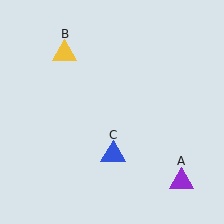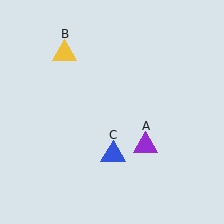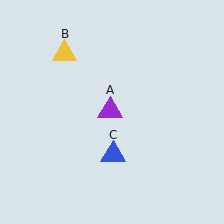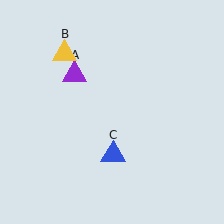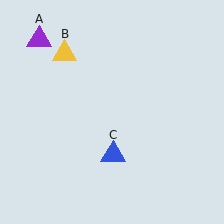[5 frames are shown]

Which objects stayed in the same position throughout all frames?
Yellow triangle (object B) and blue triangle (object C) remained stationary.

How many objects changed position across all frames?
1 object changed position: purple triangle (object A).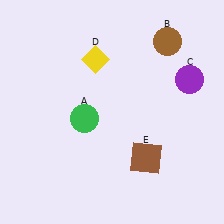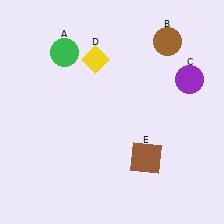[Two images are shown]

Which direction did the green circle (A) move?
The green circle (A) moved up.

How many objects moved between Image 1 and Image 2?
1 object moved between the two images.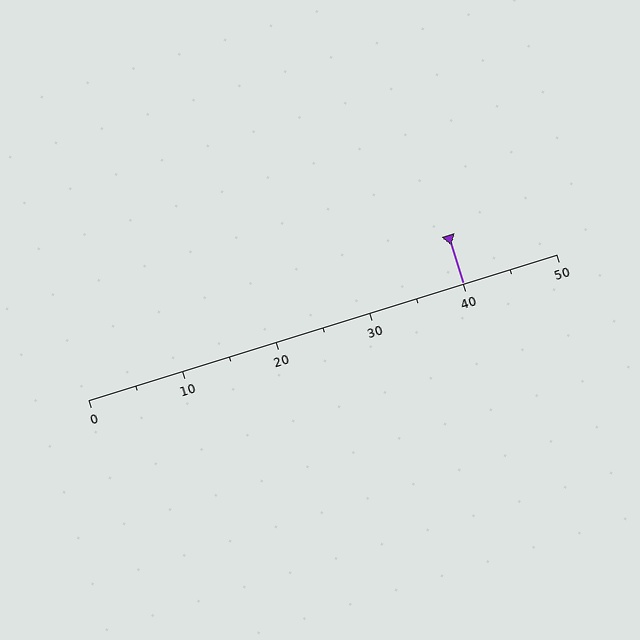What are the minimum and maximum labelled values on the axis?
The axis runs from 0 to 50.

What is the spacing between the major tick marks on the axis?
The major ticks are spaced 10 apart.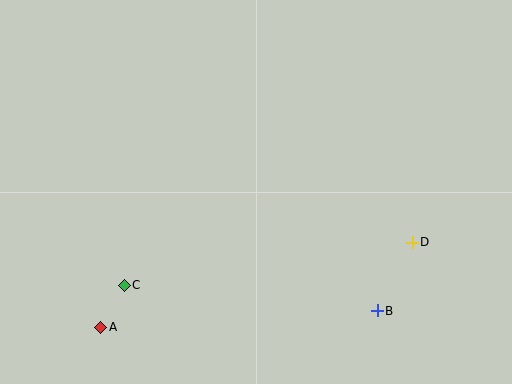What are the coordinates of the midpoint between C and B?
The midpoint between C and B is at (251, 298).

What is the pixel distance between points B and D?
The distance between B and D is 77 pixels.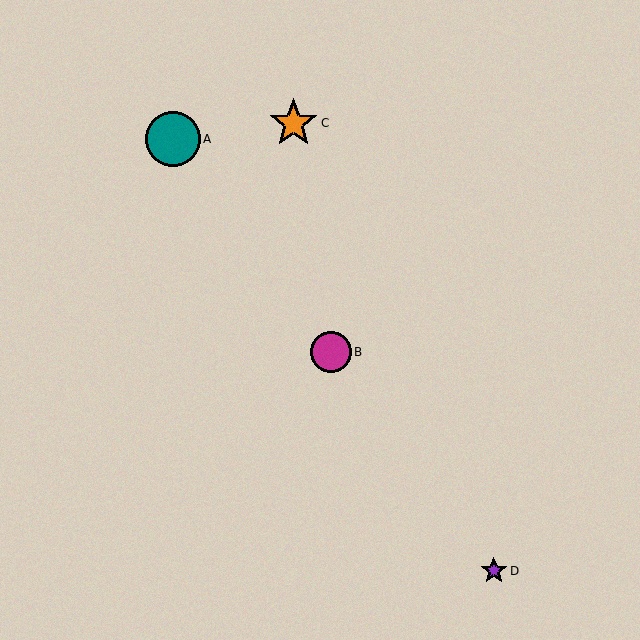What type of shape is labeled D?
Shape D is a purple star.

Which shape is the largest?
The teal circle (labeled A) is the largest.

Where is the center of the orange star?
The center of the orange star is at (294, 123).